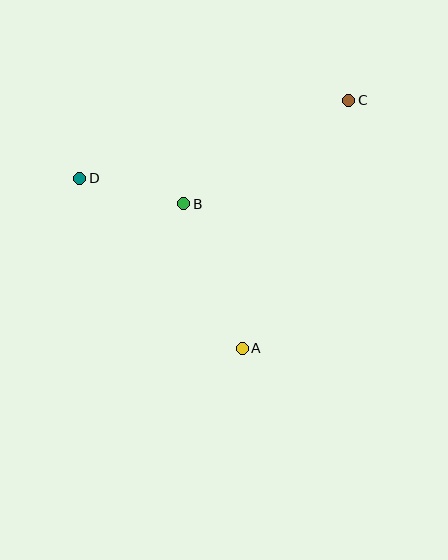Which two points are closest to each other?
Points B and D are closest to each other.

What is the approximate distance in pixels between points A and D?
The distance between A and D is approximately 235 pixels.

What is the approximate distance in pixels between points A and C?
The distance between A and C is approximately 270 pixels.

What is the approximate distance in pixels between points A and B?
The distance between A and B is approximately 156 pixels.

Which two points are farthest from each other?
Points C and D are farthest from each other.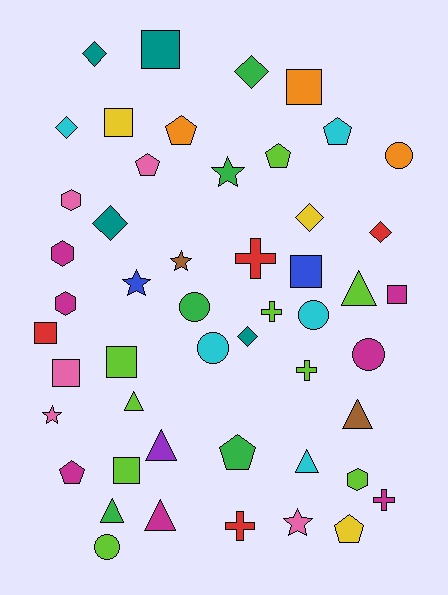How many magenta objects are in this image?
There are 7 magenta objects.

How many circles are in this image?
There are 6 circles.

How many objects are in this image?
There are 50 objects.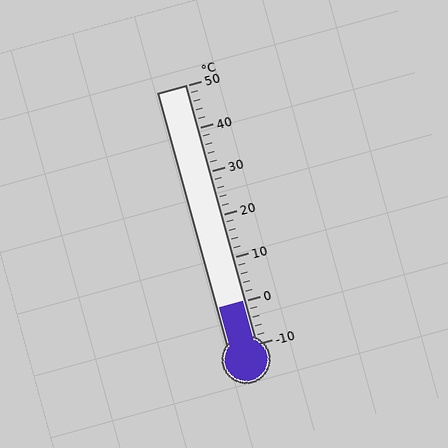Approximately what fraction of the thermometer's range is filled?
The thermometer is filled to approximately 15% of its range.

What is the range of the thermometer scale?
The thermometer scale ranges from -10°C to 50°C.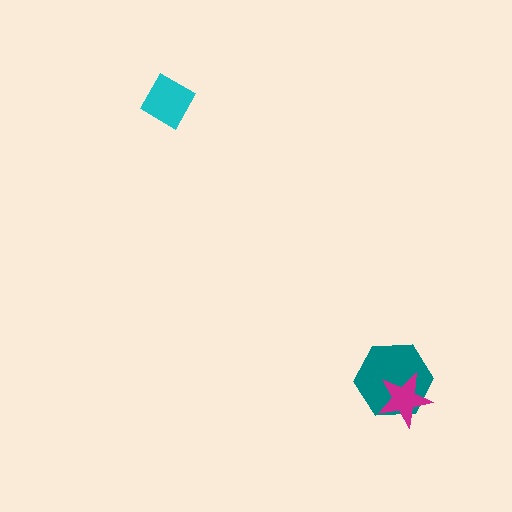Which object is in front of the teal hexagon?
The magenta star is in front of the teal hexagon.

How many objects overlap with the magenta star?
1 object overlaps with the magenta star.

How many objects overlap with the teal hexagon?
1 object overlaps with the teal hexagon.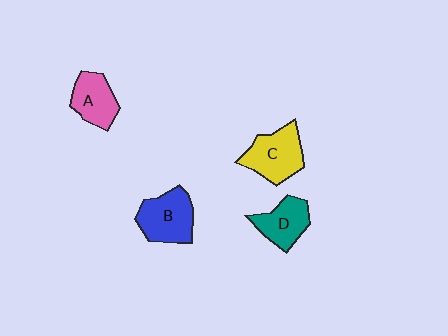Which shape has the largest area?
Shape C (yellow).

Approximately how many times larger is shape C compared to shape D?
Approximately 1.3 times.